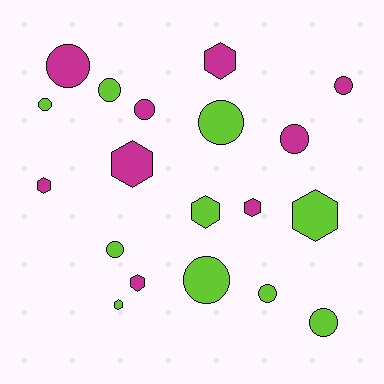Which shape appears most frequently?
Circle, with 11 objects.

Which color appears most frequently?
Lime, with 10 objects.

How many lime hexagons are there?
There are 3 lime hexagons.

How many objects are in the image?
There are 19 objects.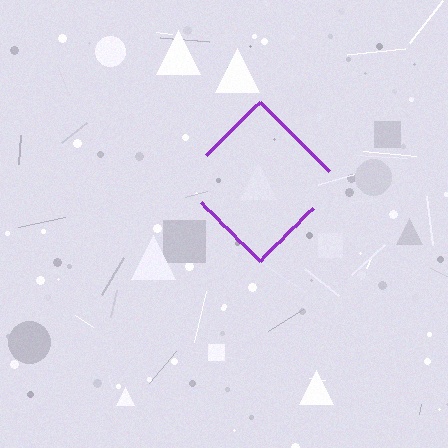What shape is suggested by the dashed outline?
The dashed outline suggests a diamond.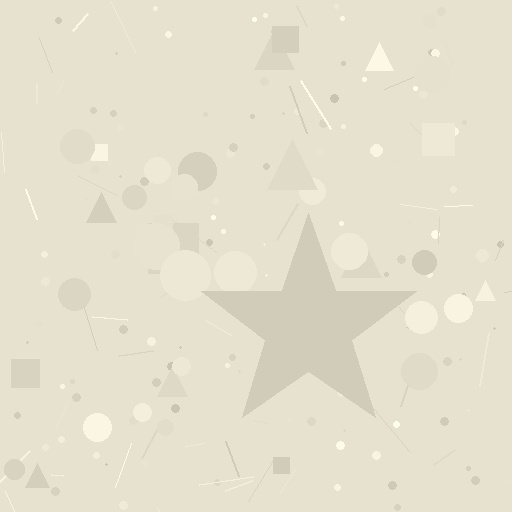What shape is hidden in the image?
A star is hidden in the image.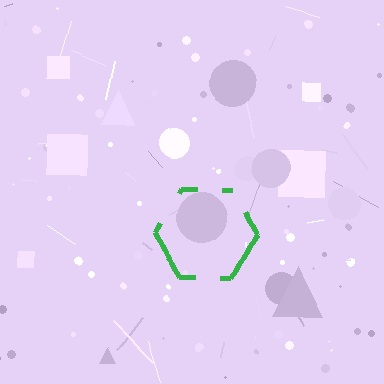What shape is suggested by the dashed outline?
The dashed outline suggests a hexagon.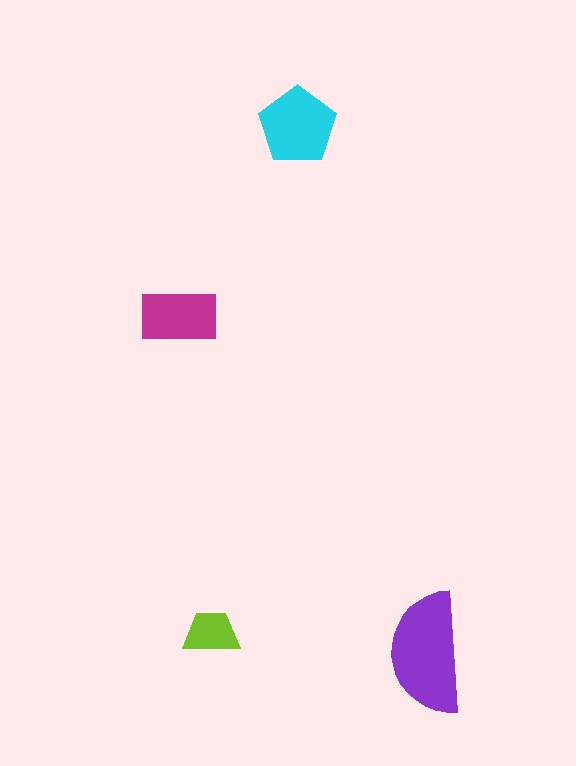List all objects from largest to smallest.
The purple semicircle, the cyan pentagon, the magenta rectangle, the lime trapezoid.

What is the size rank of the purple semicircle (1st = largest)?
1st.